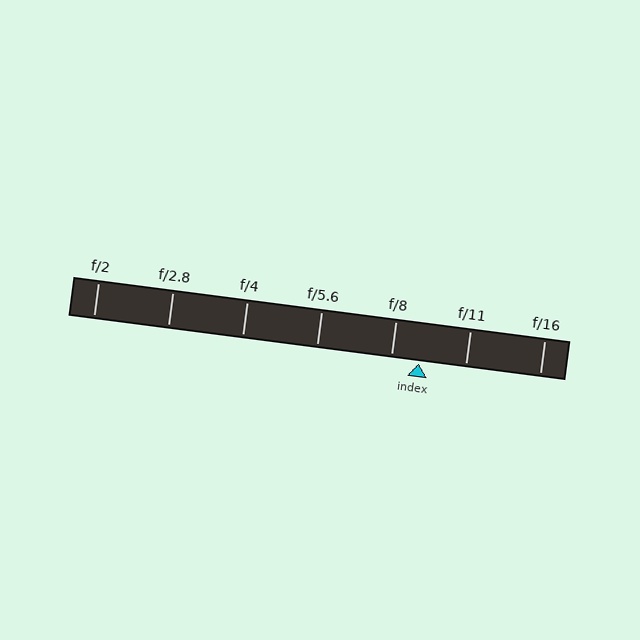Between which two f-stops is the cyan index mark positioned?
The index mark is between f/8 and f/11.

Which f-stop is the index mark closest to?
The index mark is closest to f/8.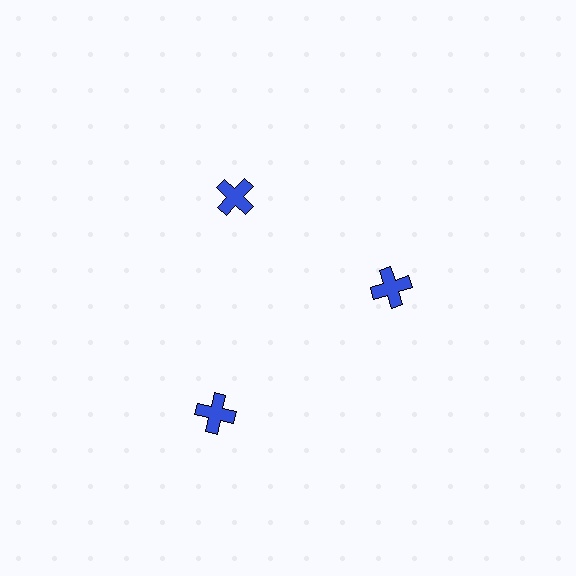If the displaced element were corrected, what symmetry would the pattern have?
It would have 3-fold rotational symmetry — the pattern would map onto itself every 120 degrees.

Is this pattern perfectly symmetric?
No. The 3 blue crosses are arranged in a ring, but one element near the 7 o'clock position is pushed outward from the center, breaking the 3-fold rotational symmetry.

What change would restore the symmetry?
The symmetry would be restored by moving it inward, back onto the ring so that all 3 crosses sit at equal angles and equal distance from the center.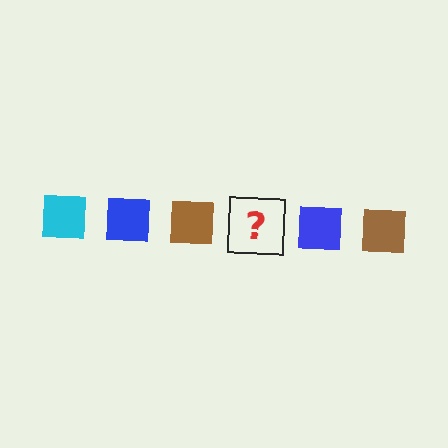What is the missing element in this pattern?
The missing element is a cyan square.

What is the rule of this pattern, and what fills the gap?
The rule is that the pattern cycles through cyan, blue, brown squares. The gap should be filled with a cyan square.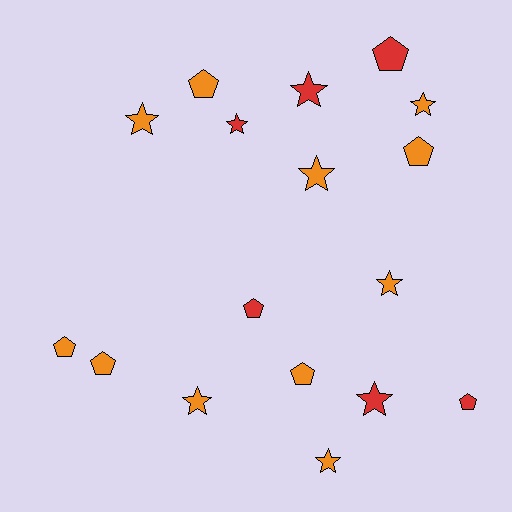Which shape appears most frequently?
Star, with 9 objects.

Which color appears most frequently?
Orange, with 11 objects.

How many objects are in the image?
There are 17 objects.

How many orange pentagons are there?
There are 5 orange pentagons.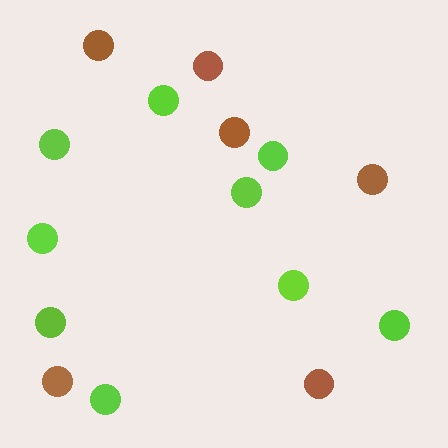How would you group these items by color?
There are 2 groups: one group of brown circles (6) and one group of lime circles (9).